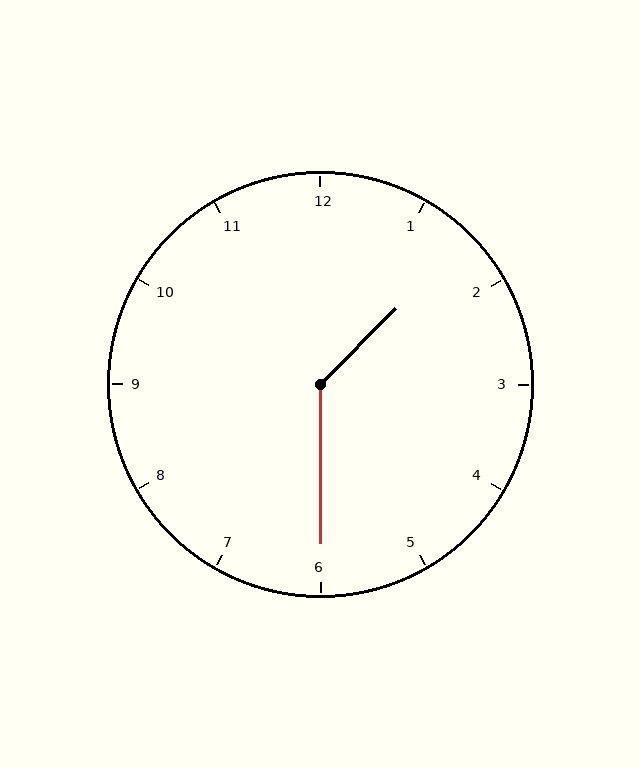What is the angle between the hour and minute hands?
Approximately 135 degrees.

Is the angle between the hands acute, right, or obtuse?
It is obtuse.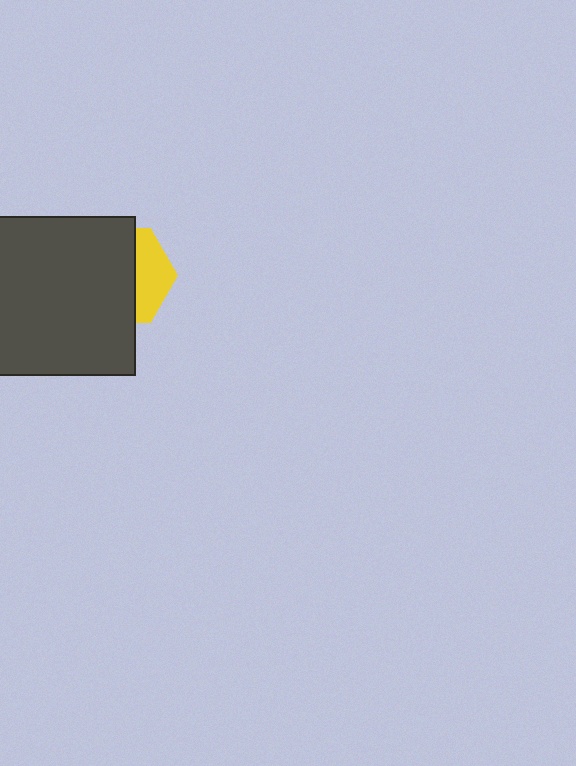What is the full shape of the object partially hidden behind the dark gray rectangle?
The partially hidden object is a yellow hexagon.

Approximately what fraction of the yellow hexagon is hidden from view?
Roughly 65% of the yellow hexagon is hidden behind the dark gray rectangle.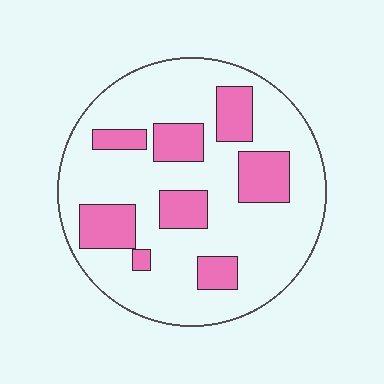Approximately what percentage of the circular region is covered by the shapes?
Approximately 25%.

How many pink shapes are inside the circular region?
8.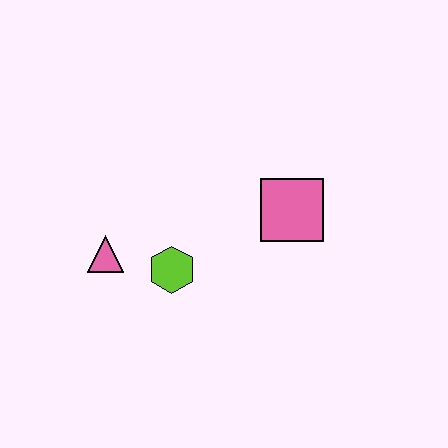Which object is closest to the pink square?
The lime hexagon is closest to the pink square.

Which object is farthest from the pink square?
The pink triangle is farthest from the pink square.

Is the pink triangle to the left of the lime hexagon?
Yes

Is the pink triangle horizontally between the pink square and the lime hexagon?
No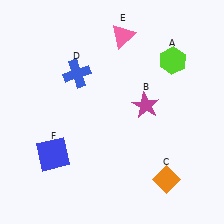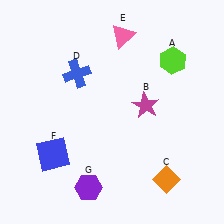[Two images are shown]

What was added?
A purple hexagon (G) was added in Image 2.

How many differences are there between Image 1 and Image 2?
There is 1 difference between the two images.